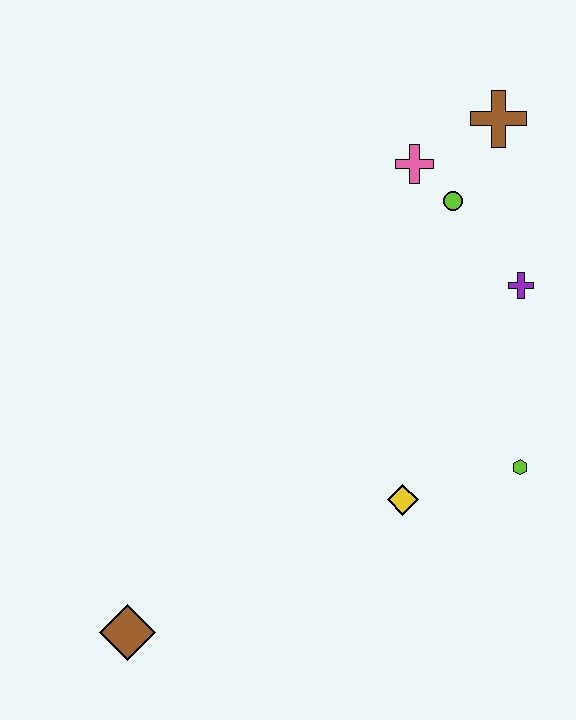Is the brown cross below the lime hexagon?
No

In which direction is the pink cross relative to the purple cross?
The pink cross is above the purple cross.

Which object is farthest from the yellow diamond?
The brown cross is farthest from the yellow diamond.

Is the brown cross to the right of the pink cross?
Yes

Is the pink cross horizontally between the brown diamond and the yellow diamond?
No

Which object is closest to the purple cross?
The lime circle is closest to the purple cross.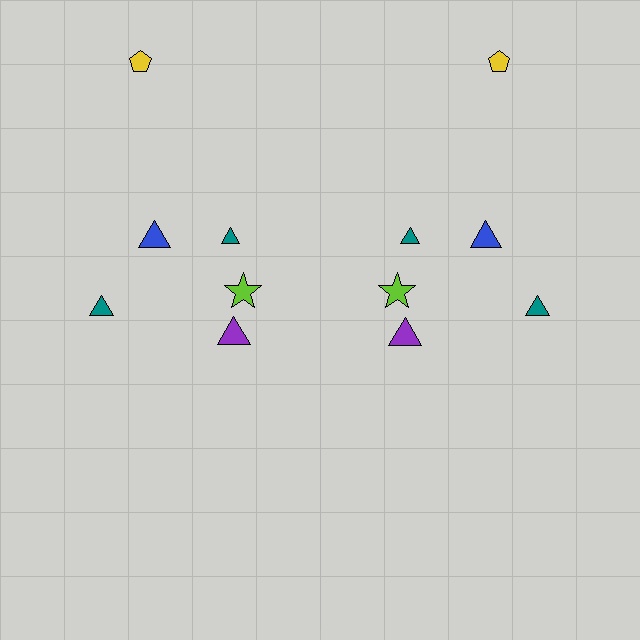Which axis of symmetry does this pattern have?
The pattern has a vertical axis of symmetry running through the center of the image.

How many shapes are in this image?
There are 12 shapes in this image.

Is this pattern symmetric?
Yes, this pattern has bilateral (reflection) symmetry.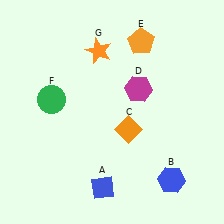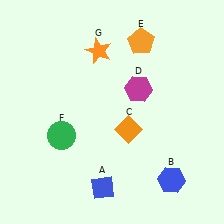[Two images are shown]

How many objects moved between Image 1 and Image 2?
1 object moved between the two images.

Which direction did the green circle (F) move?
The green circle (F) moved down.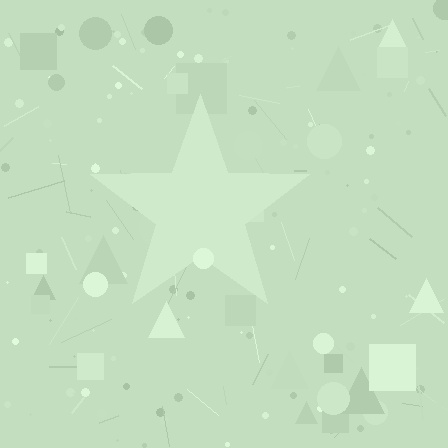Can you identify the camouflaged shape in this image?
The camouflaged shape is a star.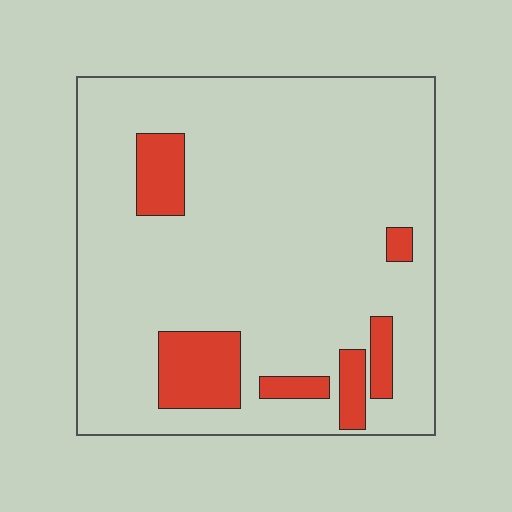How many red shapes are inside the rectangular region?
6.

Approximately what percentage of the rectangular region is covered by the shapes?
Approximately 15%.